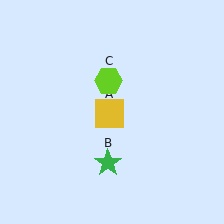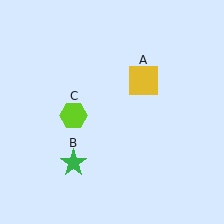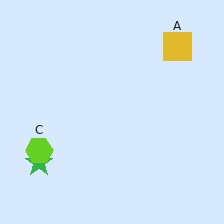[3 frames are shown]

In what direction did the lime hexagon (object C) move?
The lime hexagon (object C) moved down and to the left.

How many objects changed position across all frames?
3 objects changed position: yellow square (object A), green star (object B), lime hexagon (object C).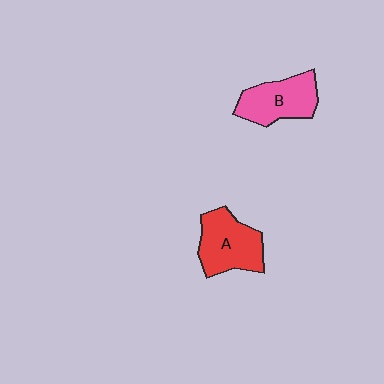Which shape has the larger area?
Shape A (red).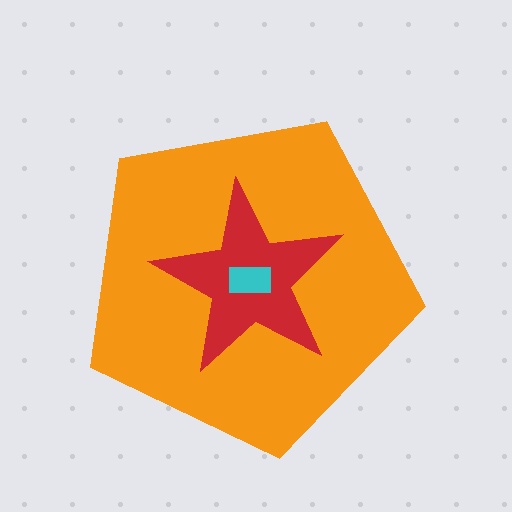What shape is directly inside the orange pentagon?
The red star.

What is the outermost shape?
The orange pentagon.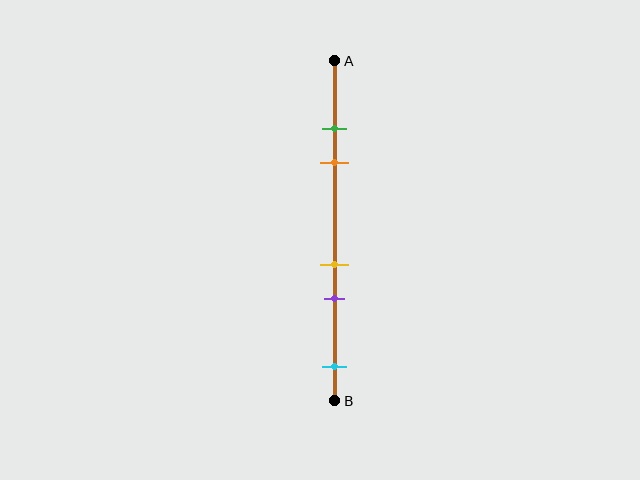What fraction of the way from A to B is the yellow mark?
The yellow mark is approximately 60% (0.6) of the way from A to B.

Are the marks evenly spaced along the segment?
No, the marks are not evenly spaced.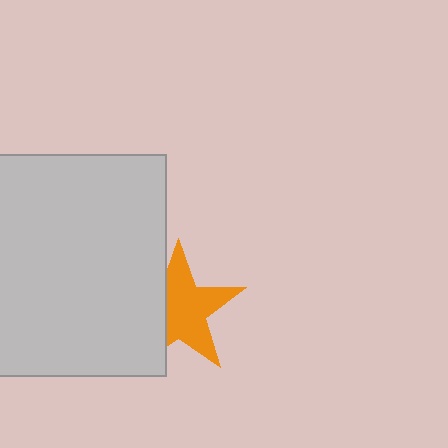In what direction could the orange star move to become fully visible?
The orange star could move right. That would shift it out from behind the light gray rectangle entirely.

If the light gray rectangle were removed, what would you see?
You would see the complete orange star.